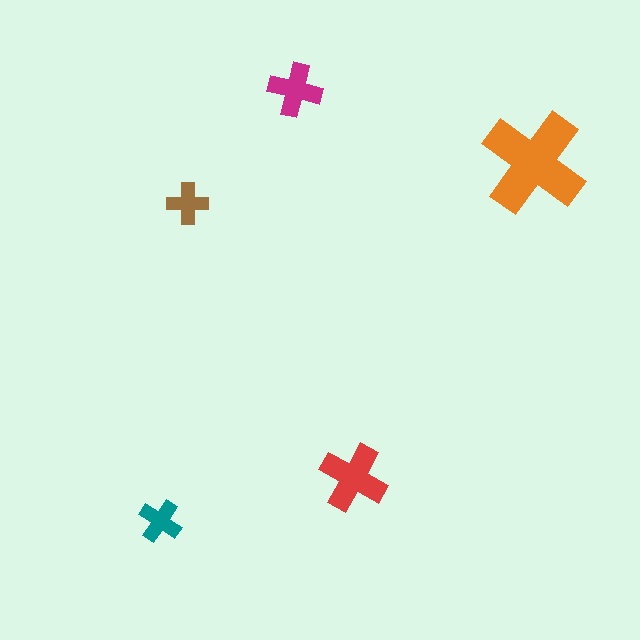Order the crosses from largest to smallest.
the orange one, the red one, the magenta one, the teal one, the brown one.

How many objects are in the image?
There are 5 objects in the image.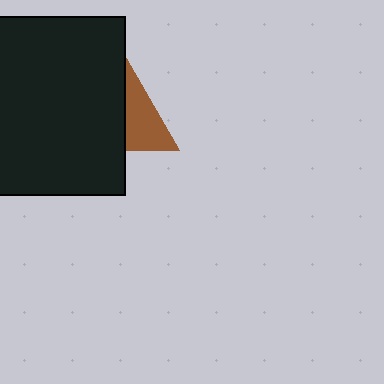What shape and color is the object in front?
The object in front is a black square.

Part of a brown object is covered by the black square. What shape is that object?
It is a triangle.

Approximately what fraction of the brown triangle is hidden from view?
Roughly 48% of the brown triangle is hidden behind the black square.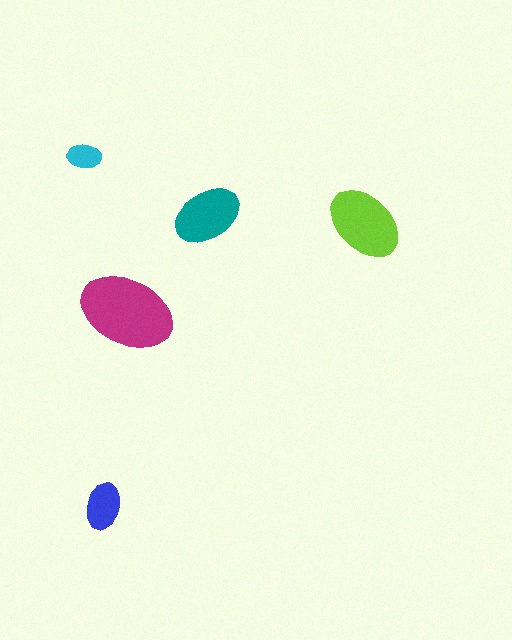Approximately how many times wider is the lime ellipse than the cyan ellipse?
About 2 times wider.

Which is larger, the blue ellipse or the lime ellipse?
The lime one.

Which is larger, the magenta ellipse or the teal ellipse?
The magenta one.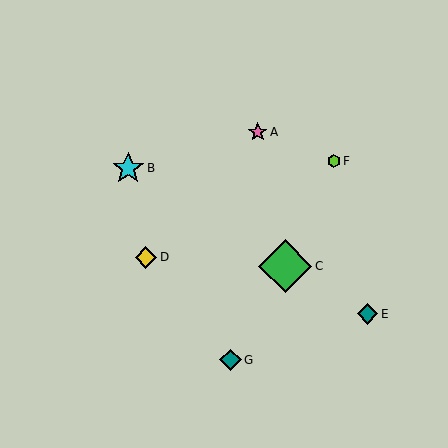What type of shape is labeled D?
Shape D is a yellow diamond.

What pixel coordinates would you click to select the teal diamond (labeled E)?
Click at (368, 314) to select the teal diamond E.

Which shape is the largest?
The green diamond (labeled C) is the largest.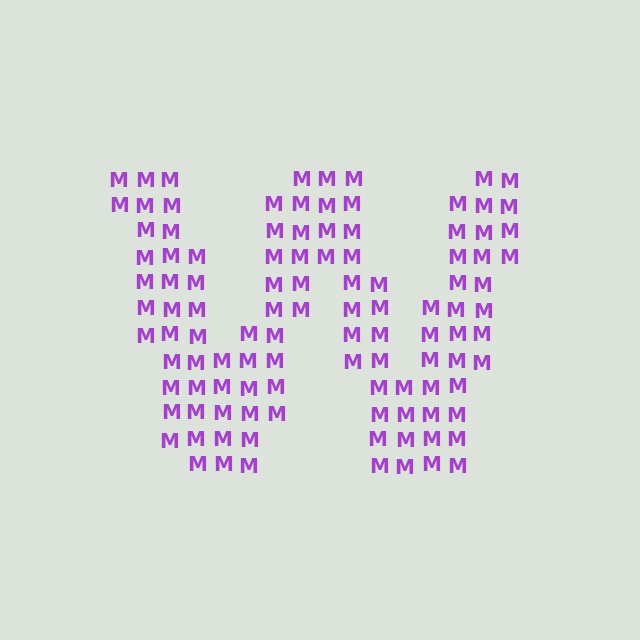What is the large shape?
The large shape is the letter W.